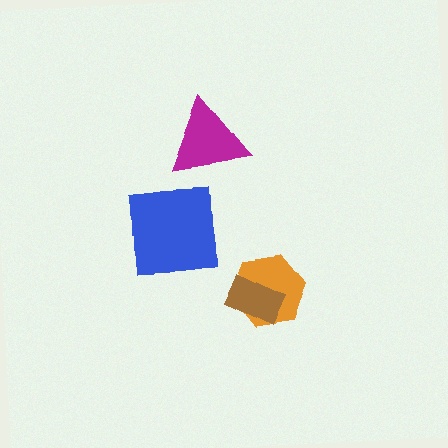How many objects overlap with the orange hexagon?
1 object overlaps with the orange hexagon.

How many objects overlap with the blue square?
0 objects overlap with the blue square.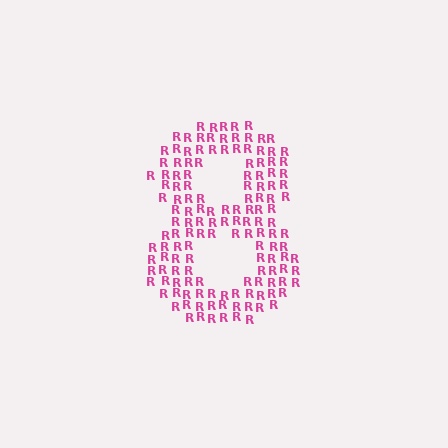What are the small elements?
The small elements are letter R's.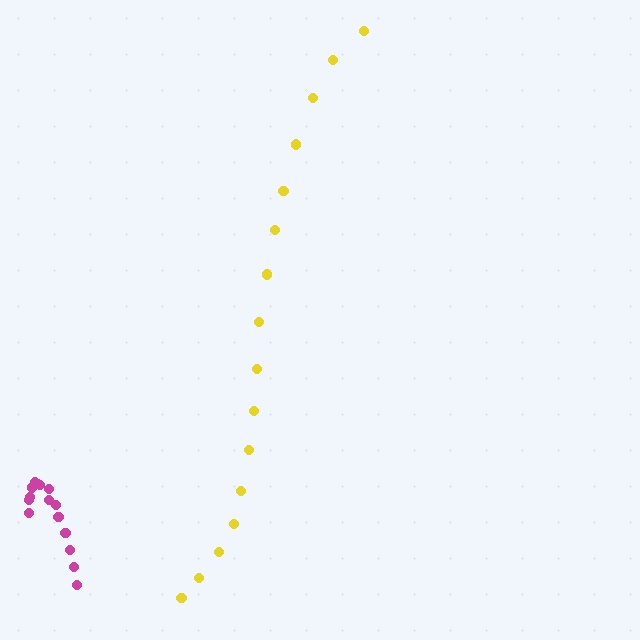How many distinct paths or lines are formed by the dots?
There are 2 distinct paths.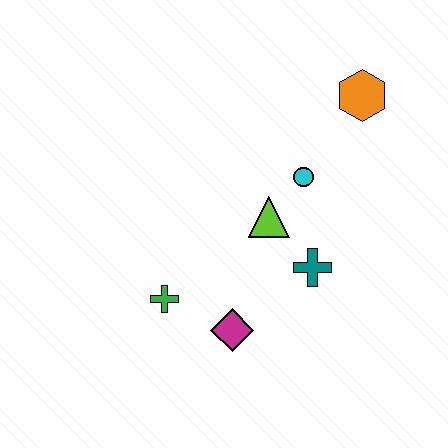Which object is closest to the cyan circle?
The lime triangle is closest to the cyan circle.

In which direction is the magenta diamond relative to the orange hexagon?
The magenta diamond is below the orange hexagon.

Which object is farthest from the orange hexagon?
The green cross is farthest from the orange hexagon.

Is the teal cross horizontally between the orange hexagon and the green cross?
Yes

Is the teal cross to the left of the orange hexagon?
Yes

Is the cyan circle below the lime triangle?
No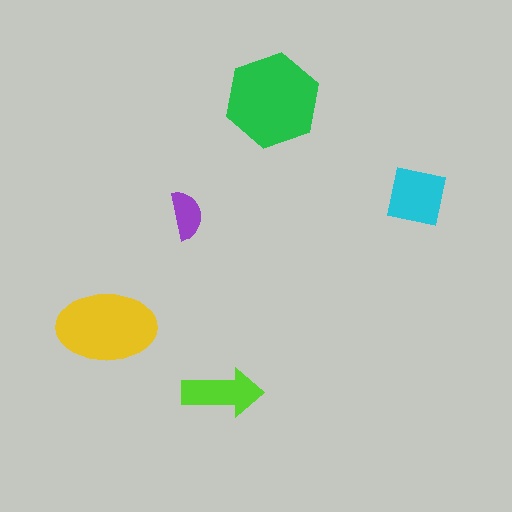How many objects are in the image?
There are 5 objects in the image.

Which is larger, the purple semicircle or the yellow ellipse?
The yellow ellipse.